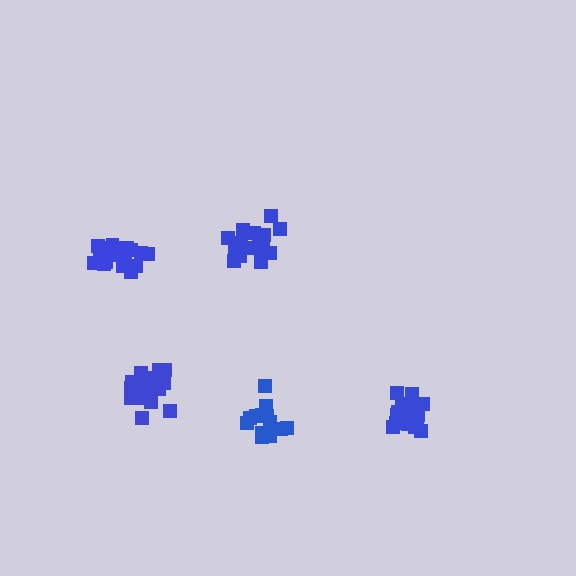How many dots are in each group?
Group 1: 18 dots, Group 2: 19 dots, Group 3: 15 dots, Group 4: 16 dots, Group 5: 17 dots (85 total).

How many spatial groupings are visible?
There are 5 spatial groupings.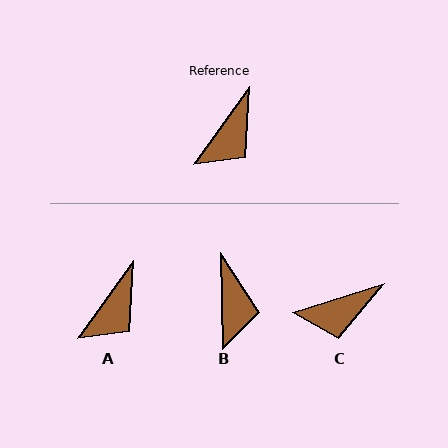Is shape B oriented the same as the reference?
No, it is off by about 37 degrees.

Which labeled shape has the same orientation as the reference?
A.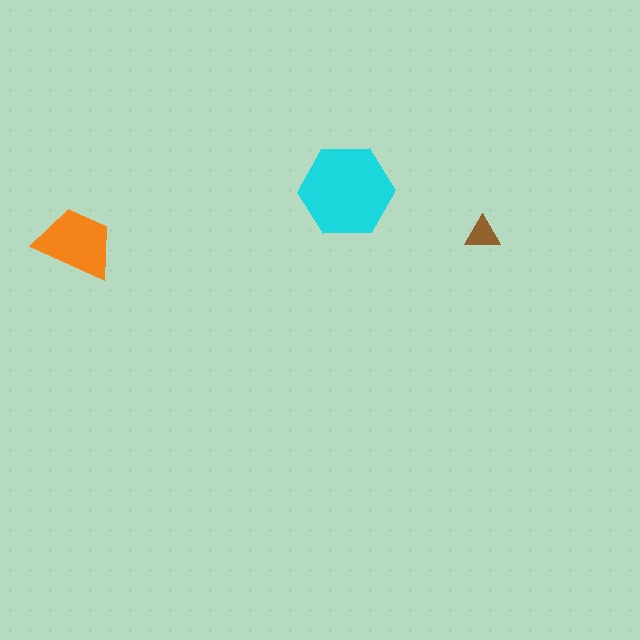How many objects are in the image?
There are 3 objects in the image.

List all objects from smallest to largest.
The brown triangle, the orange trapezoid, the cyan hexagon.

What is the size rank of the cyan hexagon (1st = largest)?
1st.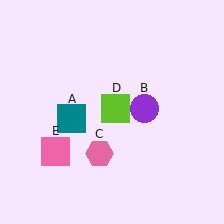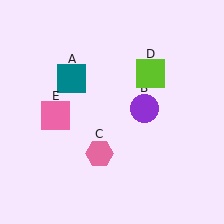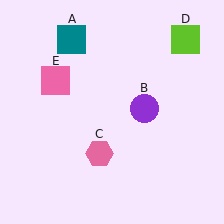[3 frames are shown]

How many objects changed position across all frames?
3 objects changed position: teal square (object A), lime square (object D), pink square (object E).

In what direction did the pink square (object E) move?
The pink square (object E) moved up.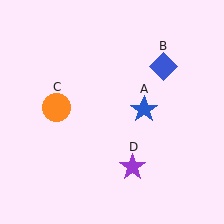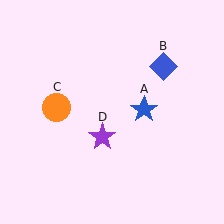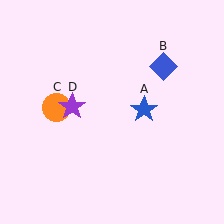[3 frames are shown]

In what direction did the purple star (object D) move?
The purple star (object D) moved up and to the left.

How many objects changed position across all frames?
1 object changed position: purple star (object D).